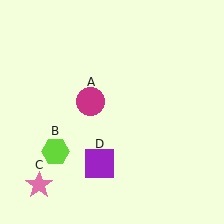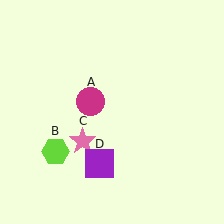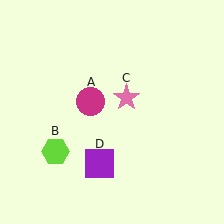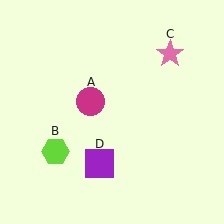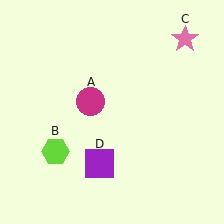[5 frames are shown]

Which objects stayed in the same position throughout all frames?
Magenta circle (object A) and lime hexagon (object B) and purple square (object D) remained stationary.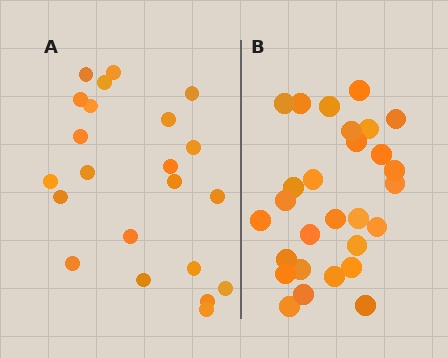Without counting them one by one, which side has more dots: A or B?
Region B (the right region) has more dots.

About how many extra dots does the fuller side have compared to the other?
Region B has about 6 more dots than region A.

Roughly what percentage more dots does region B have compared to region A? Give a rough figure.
About 25% more.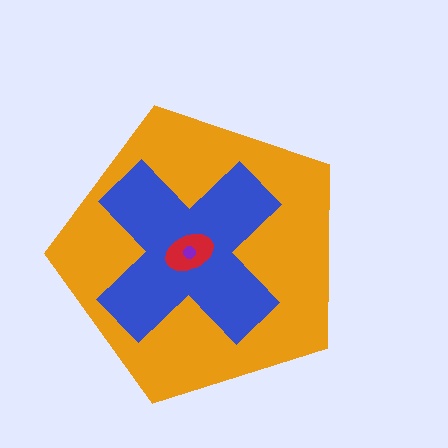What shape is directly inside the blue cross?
The red ellipse.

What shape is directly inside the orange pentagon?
The blue cross.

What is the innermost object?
The purple circle.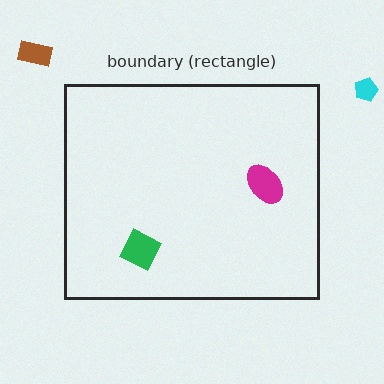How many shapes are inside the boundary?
2 inside, 2 outside.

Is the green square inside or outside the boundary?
Inside.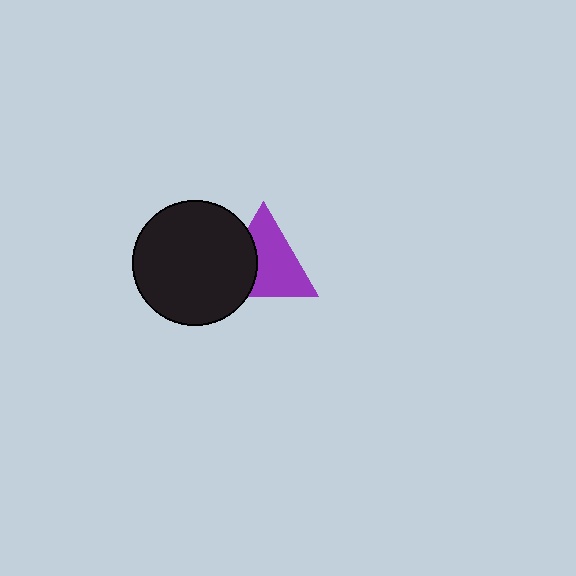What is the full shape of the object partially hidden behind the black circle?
The partially hidden object is a purple triangle.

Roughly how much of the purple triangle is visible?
Most of it is visible (roughly 65%).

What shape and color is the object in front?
The object in front is a black circle.